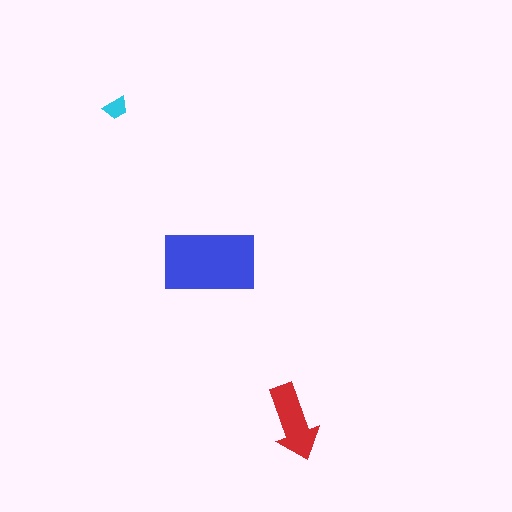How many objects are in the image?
There are 3 objects in the image.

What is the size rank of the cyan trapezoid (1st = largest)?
3rd.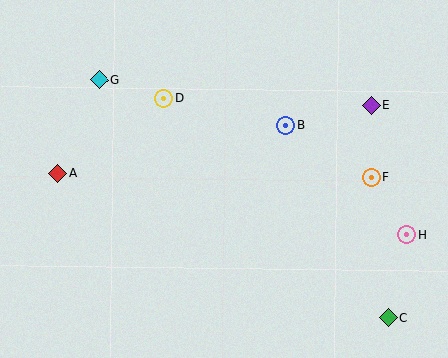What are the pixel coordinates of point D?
Point D is at (164, 99).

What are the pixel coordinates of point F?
Point F is at (371, 177).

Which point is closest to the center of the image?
Point B at (286, 125) is closest to the center.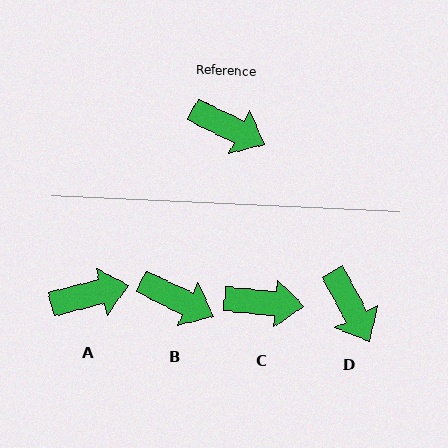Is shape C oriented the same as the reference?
No, it is off by about 20 degrees.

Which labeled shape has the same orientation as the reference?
B.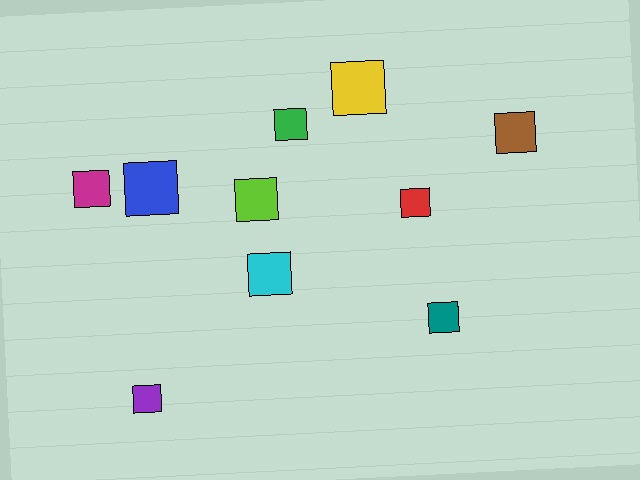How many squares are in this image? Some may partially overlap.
There are 10 squares.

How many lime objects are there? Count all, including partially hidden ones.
There is 1 lime object.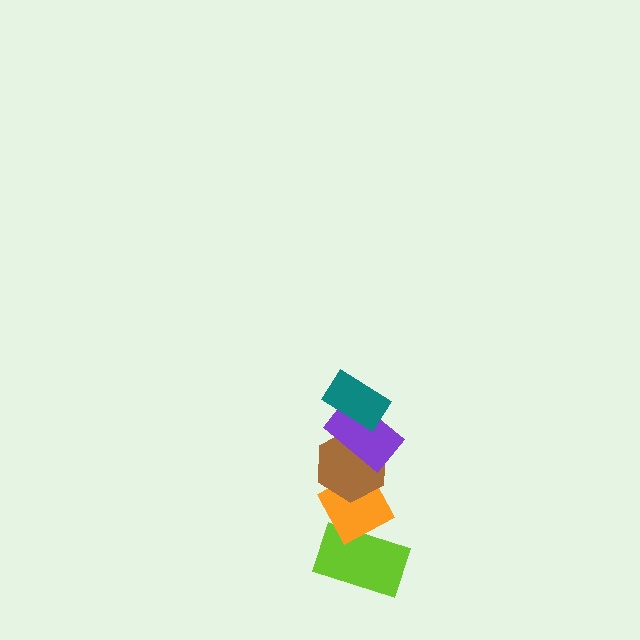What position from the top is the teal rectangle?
The teal rectangle is 1st from the top.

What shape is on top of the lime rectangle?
The orange diamond is on top of the lime rectangle.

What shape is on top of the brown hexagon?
The purple rectangle is on top of the brown hexagon.